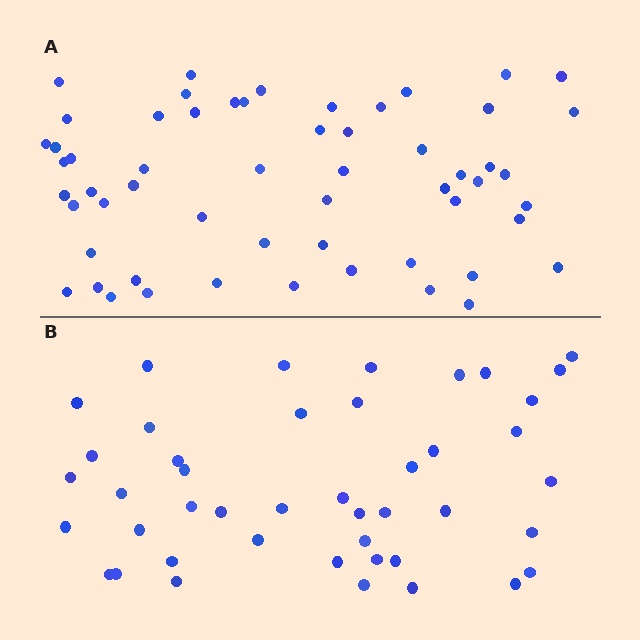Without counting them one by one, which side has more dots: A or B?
Region A (the top region) has more dots.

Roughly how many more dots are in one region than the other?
Region A has approximately 15 more dots than region B.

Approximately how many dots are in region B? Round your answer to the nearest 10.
About 40 dots. (The exact count is 44, which rounds to 40.)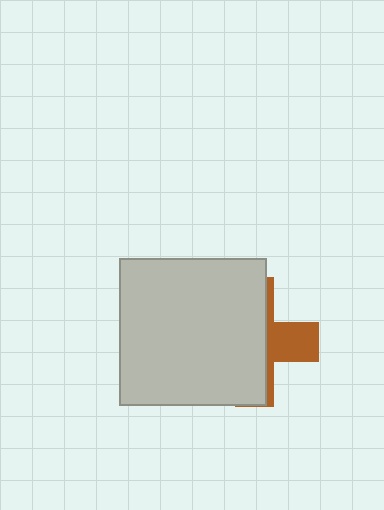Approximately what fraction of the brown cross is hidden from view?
Roughly 69% of the brown cross is hidden behind the light gray square.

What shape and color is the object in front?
The object in front is a light gray square.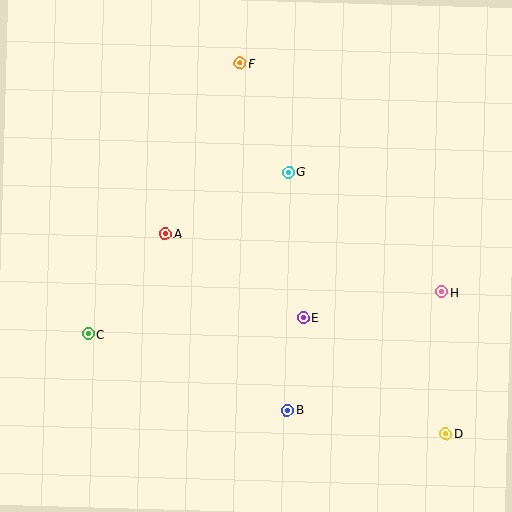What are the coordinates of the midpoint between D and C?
The midpoint between D and C is at (267, 384).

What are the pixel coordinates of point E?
Point E is at (304, 317).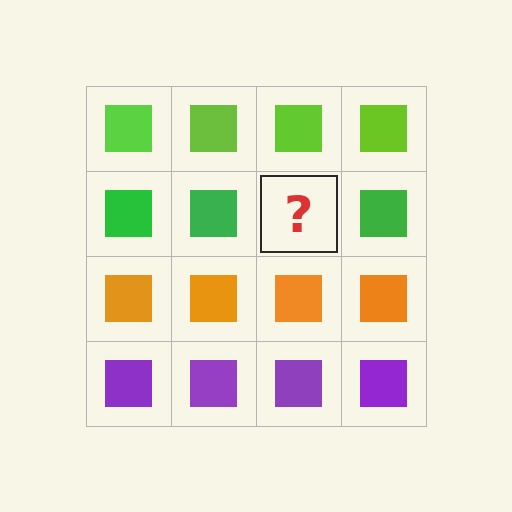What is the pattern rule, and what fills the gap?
The rule is that each row has a consistent color. The gap should be filled with a green square.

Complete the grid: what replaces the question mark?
The question mark should be replaced with a green square.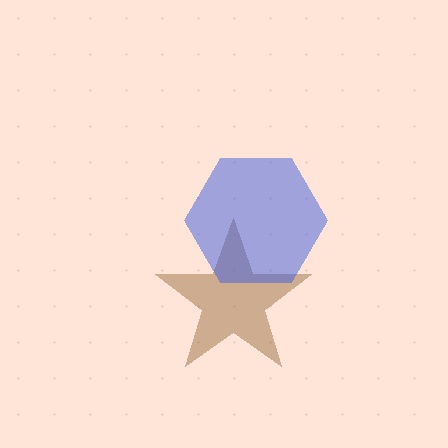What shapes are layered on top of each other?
The layered shapes are: a brown star, a blue hexagon.